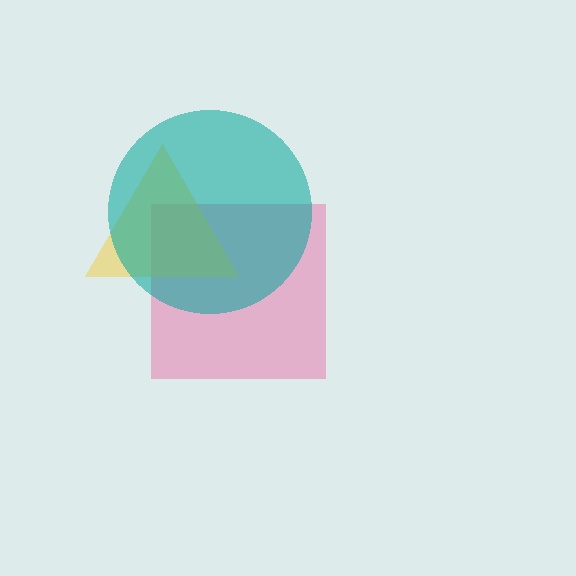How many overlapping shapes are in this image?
There are 3 overlapping shapes in the image.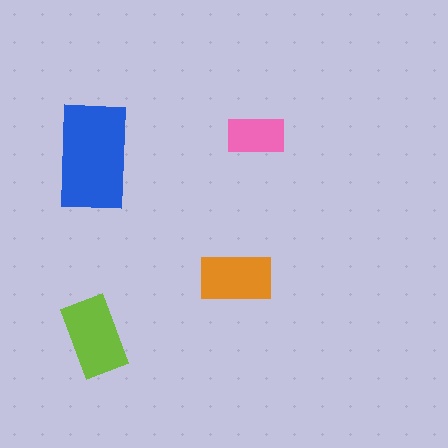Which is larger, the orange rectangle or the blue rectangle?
The blue one.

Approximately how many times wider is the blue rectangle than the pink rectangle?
About 2 times wider.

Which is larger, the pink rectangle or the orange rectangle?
The orange one.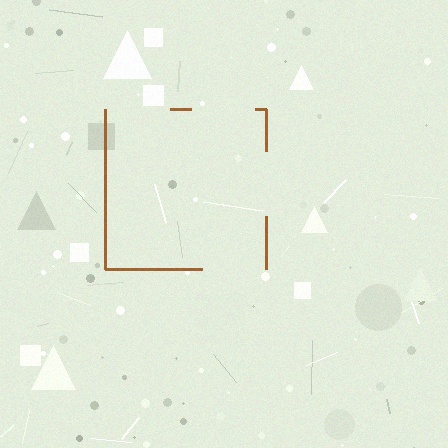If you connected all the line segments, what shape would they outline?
They would outline a square.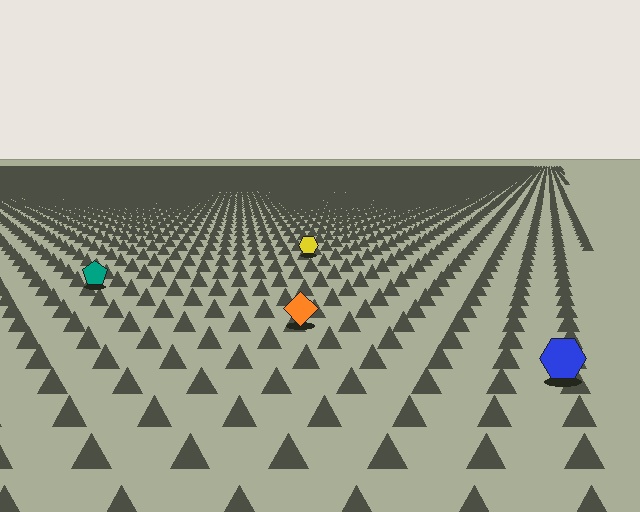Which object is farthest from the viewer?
The yellow hexagon is farthest from the viewer. It appears smaller and the ground texture around it is denser.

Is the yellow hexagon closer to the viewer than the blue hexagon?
No. The blue hexagon is closer — you can tell from the texture gradient: the ground texture is coarser near it.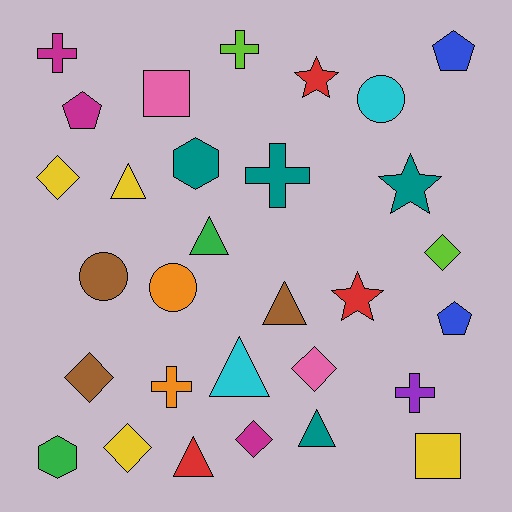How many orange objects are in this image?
There are 2 orange objects.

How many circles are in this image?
There are 3 circles.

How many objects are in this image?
There are 30 objects.